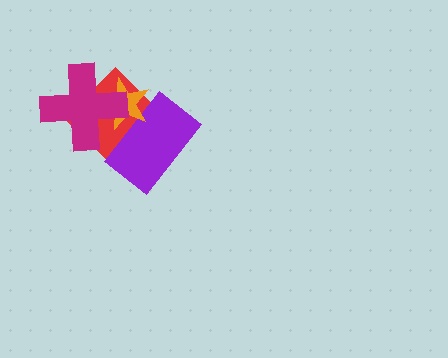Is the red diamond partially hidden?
Yes, it is partially covered by another shape.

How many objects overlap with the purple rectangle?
3 objects overlap with the purple rectangle.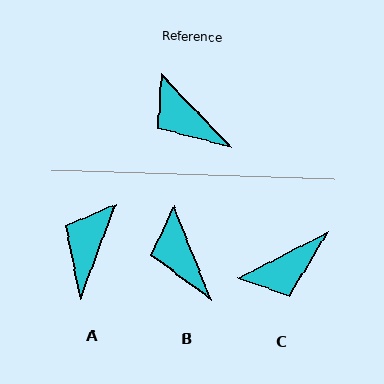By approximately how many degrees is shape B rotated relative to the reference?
Approximately 22 degrees clockwise.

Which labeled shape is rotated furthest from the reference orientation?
C, about 74 degrees away.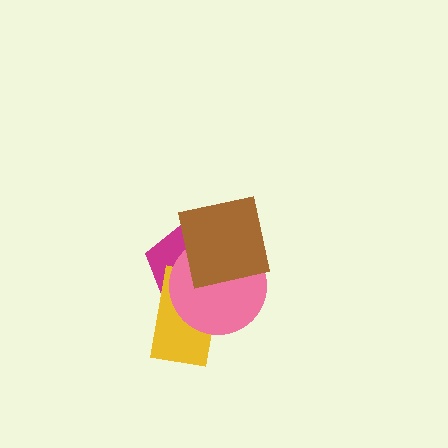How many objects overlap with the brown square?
2 objects overlap with the brown square.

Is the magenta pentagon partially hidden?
Yes, it is partially covered by another shape.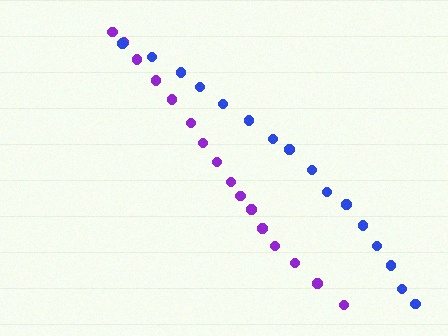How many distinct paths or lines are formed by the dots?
There are 2 distinct paths.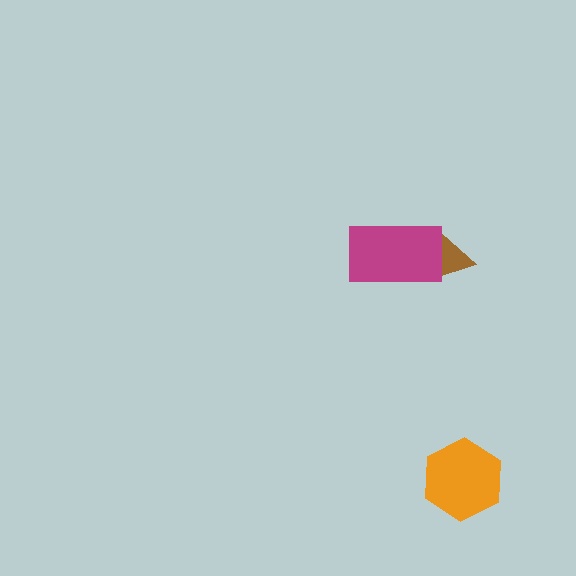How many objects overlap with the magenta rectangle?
1 object overlaps with the magenta rectangle.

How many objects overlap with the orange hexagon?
0 objects overlap with the orange hexagon.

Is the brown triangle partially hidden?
Yes, it is partially covered by another shape.